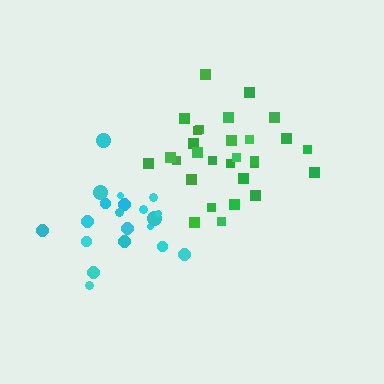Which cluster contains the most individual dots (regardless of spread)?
Green (29).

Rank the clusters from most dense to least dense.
cyan, green.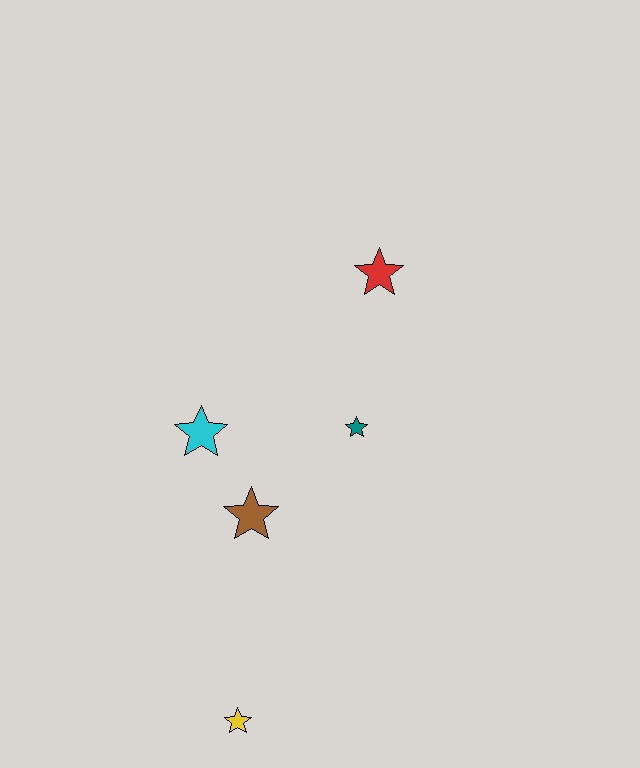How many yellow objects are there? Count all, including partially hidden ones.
There is 1 yellow object.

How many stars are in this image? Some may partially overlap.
There are 5 stars.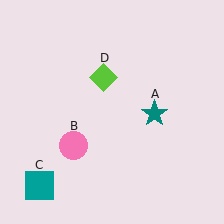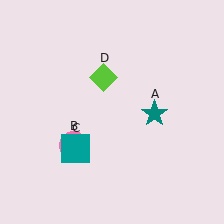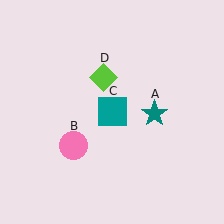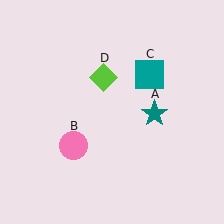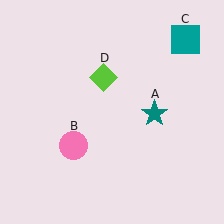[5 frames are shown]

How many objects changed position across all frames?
1 object changed position: teal square (object C).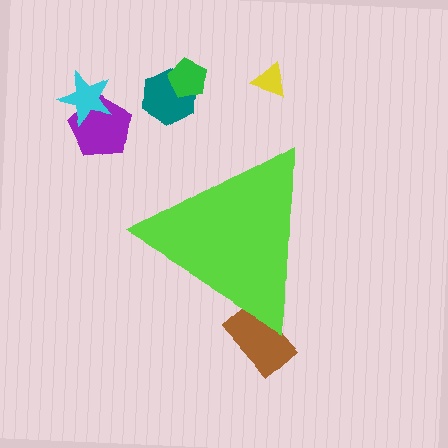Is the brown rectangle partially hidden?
Yes, the brown rectangle is partially hidden behind the lime triangle.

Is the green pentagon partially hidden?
No, the green pentagon is fully visible.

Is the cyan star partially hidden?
No, the cyan star is fully visible.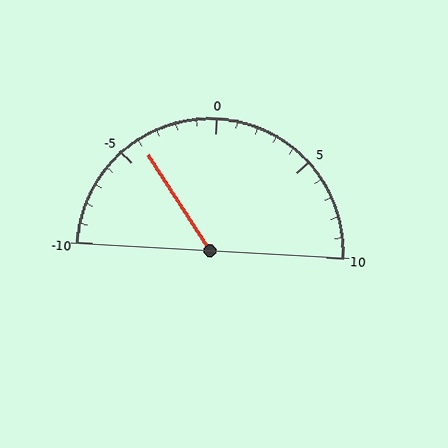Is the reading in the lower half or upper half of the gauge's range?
The reading is in the lower half of the range (-10 to 10).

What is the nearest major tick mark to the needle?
The nearest major tick mark is -5.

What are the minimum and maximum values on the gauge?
The gauge ranges from -10 to 10.